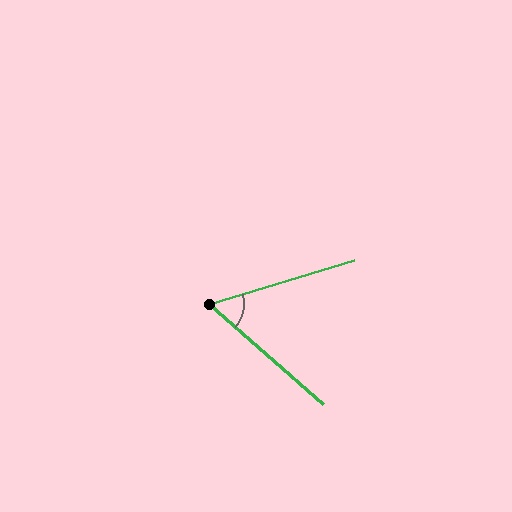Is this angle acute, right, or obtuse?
It is acute.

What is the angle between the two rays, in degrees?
Approximately 58 degrees.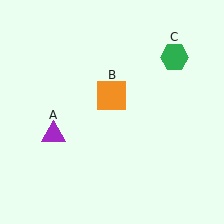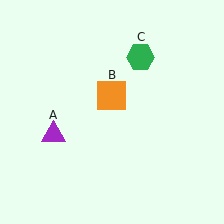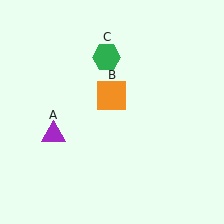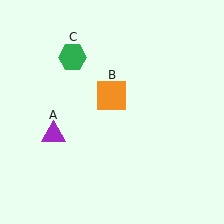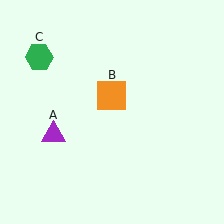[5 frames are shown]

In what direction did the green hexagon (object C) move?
The green hexagon (object C) moved left.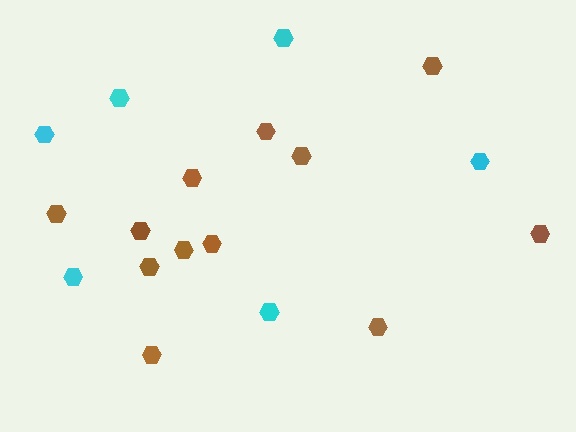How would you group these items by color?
There are 2 groups: one group of brown hexagons (12) and one group of cyan hexagons (6).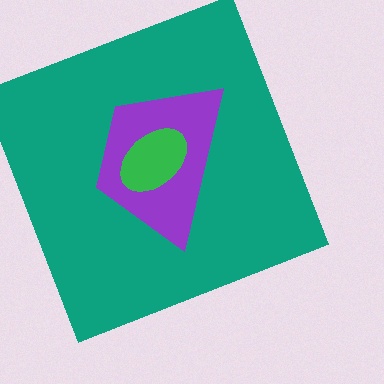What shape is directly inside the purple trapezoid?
The green ellipse.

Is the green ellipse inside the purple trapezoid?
Yes.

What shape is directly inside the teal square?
The purple trapezoid.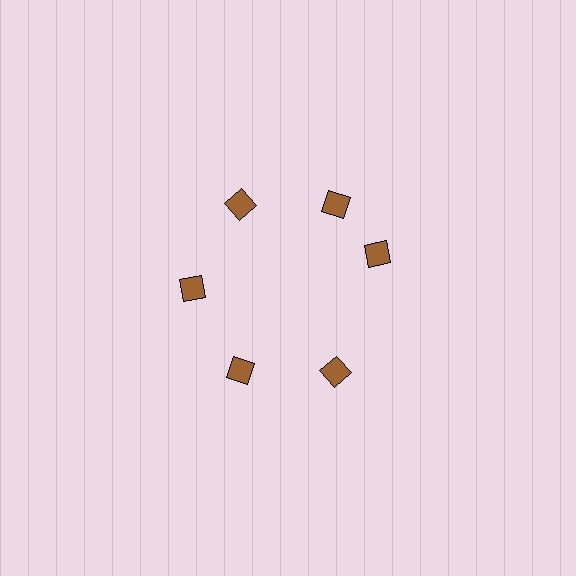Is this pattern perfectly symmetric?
No. The 6 brown diamonds are arranged in a ring, but one element near the 3 o'clock position is rotated out of alignment along the ring, breaking the 6-fold rotational symmetry.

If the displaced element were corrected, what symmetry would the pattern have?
It would have 6-fold rotational symmetry — the pattern would map onto itself every 60 degrees.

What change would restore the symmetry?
The symmetry would be restored by rotating it back into even spacing with its neighbors so that all 6 diamonds sit at equal angles and equal distance from the center.